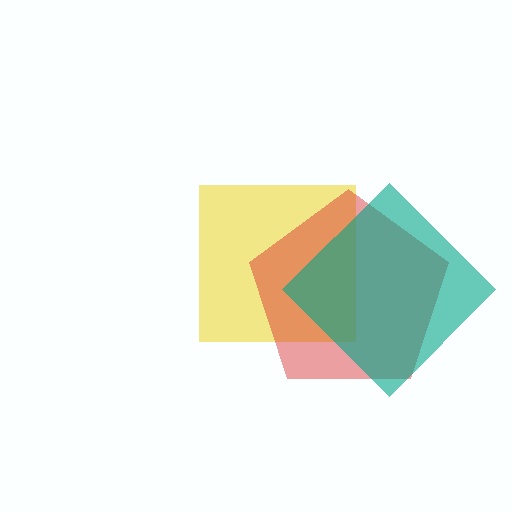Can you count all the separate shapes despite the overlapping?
Yes, there are 3 separate shapes.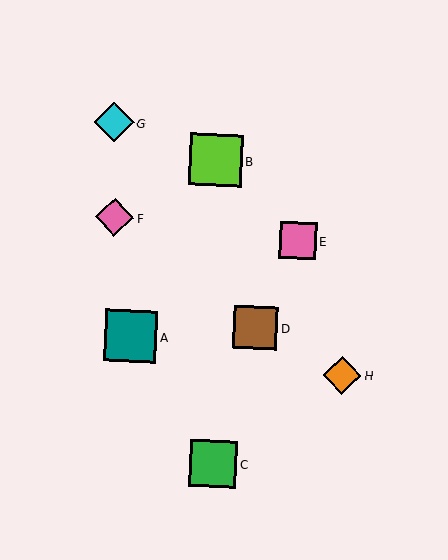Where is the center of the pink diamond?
The center of the pink diamond is at (114, 218).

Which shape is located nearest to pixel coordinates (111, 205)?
The pink diamond (labeled F) at (114, 218) is nearest to that location.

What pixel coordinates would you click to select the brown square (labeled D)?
Click at (255, 328) to select the brown square D.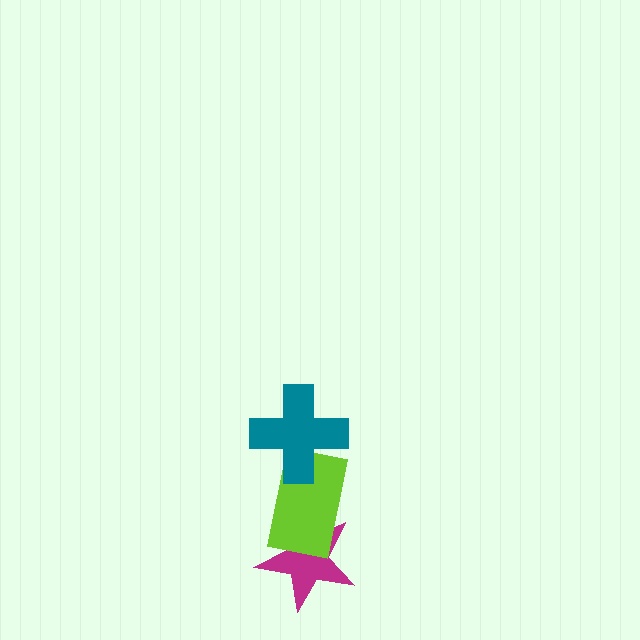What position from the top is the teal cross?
The teal cross is 1st from the top.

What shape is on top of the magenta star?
The lime rectangle is on top of the magenta star.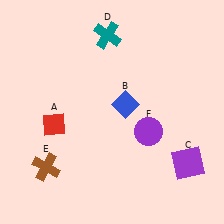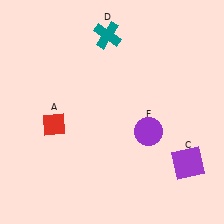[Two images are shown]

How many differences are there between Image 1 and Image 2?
There are 2 differences between the two images.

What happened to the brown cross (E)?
The brown cross (E) was removed in Image 2. It was in the bottom-left area of Image 1.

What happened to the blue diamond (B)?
The blue diamond (B) was removed in Image 2. It was in the top-right area of Image 1.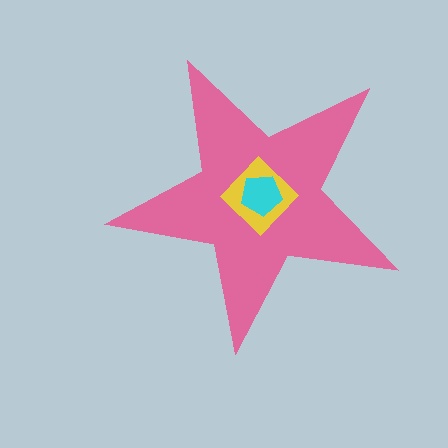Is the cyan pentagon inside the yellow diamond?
Yes.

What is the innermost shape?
The cyan pentagon.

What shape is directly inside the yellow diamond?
The cyan pentagon.